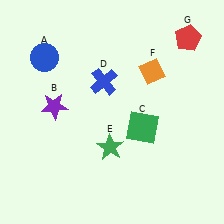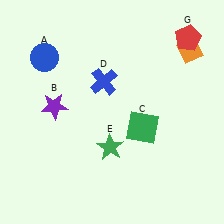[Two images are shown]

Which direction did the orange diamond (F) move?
The orange diamond (F) moved right.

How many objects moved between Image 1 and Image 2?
1 object moved between the two images.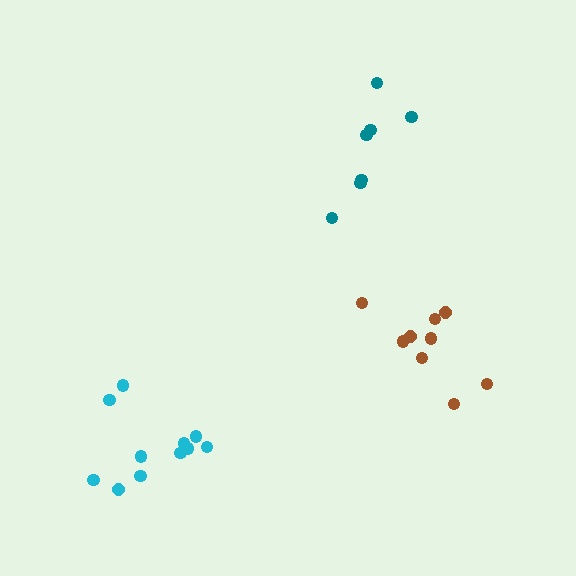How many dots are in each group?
Group 1: 11 dots, Group 2: 7 dots, Group 3: 9 dots (27 total).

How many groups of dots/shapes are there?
There are 3 groups.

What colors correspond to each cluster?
The clusters are colored: cyan, teal, brown.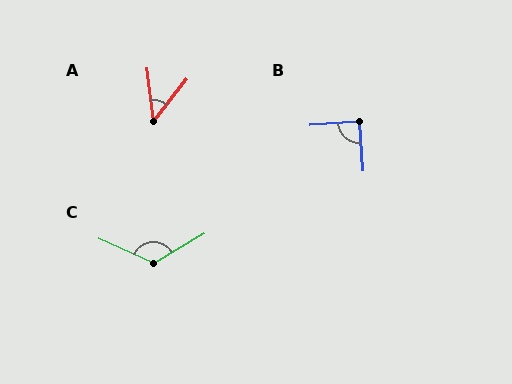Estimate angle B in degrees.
Approximately 89 degrees.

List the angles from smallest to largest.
A (46°), B (89°), C (125°).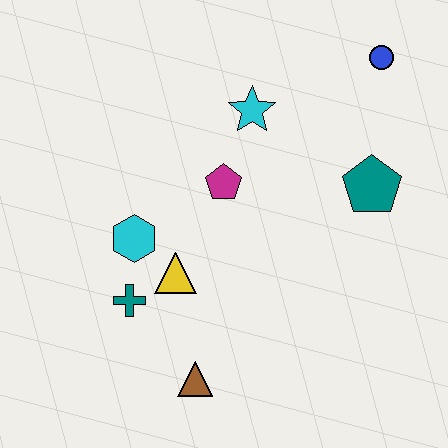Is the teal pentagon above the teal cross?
Yes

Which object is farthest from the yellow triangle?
The blue circle is farthest from the yellow triangle.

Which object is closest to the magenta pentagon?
The cyan star is closest to the magenta pentagon.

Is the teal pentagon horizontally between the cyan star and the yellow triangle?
No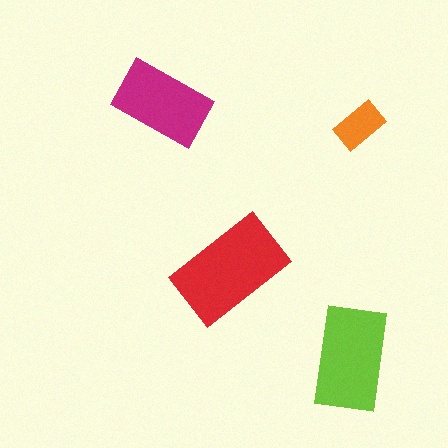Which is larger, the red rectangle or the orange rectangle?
The red one.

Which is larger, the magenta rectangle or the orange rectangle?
The magenta one.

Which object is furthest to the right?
The orange rectangle is rightmost.